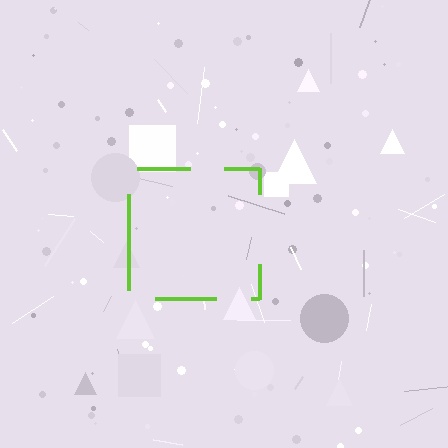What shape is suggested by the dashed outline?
The dashed outline suggests a square.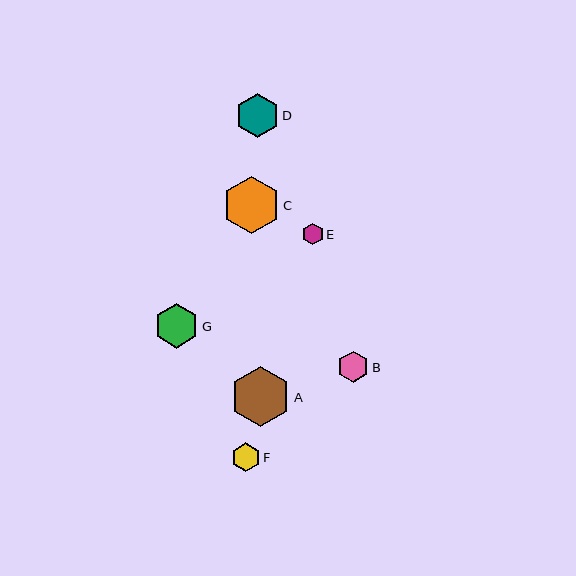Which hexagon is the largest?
Hexagon A is the largest with a size of approximately 60 pixels.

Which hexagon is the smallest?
Hexagon E is the smallest with a size of approximately 21 pixels.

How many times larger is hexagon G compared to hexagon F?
Hexagon G is approximately 1.5 times the size of hexagon F.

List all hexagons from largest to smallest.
From largest to smallest: A, C, G, D, B, F, E.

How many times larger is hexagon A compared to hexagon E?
Hexagon A is approximately 2.8 times the size of hexagon E.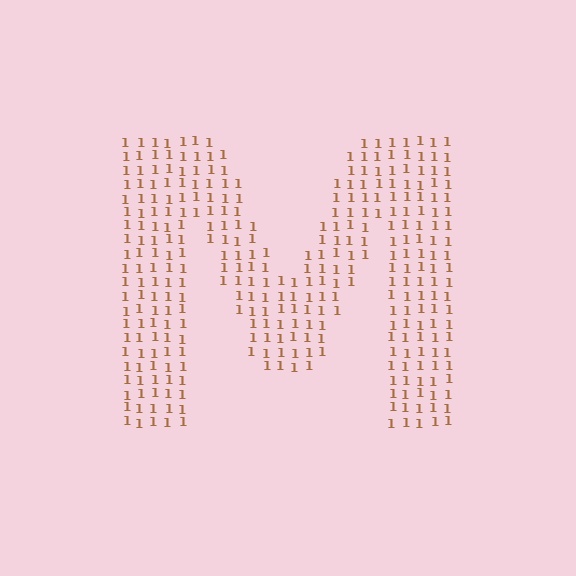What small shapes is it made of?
It is made of small digit 1's.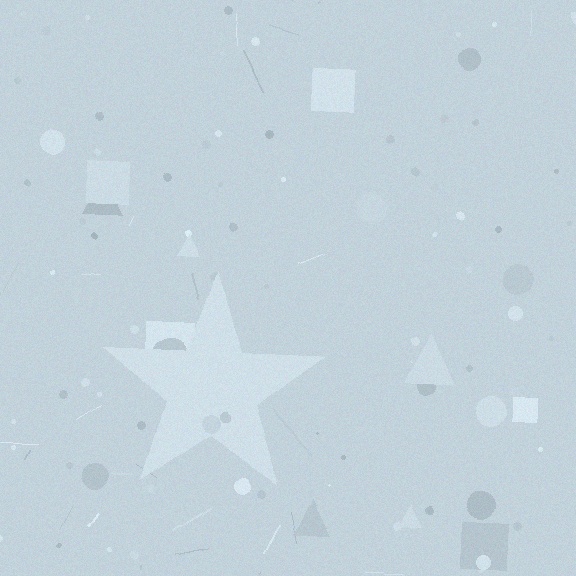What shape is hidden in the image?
A star is hidden in the image.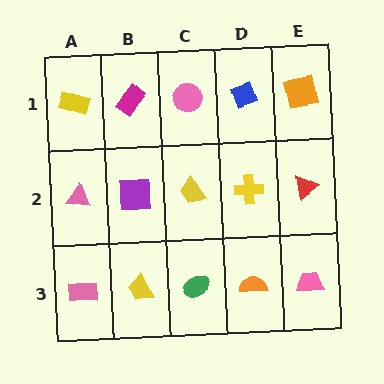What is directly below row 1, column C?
A yellow trapezoid.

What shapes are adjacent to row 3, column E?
A red triangle (row 2, column E), an orange semicircle (row 3, column D).